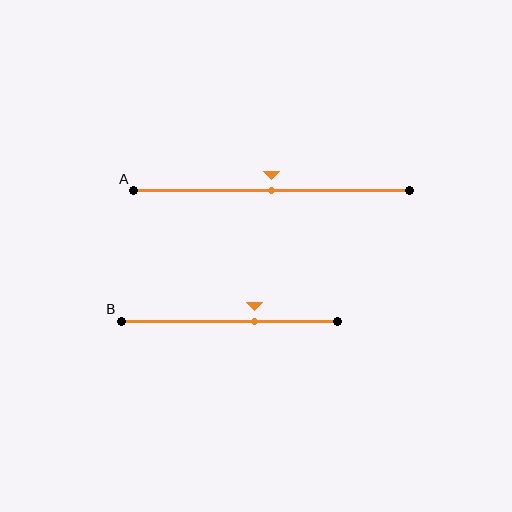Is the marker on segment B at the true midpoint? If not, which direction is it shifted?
No, the marker on segment B is shifted to the right by about 12% of the segment length.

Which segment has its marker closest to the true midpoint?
Segment A has its marker closest to the true midpoint.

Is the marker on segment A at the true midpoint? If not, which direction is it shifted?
Yes, the marker on segment A is at the true midpoint.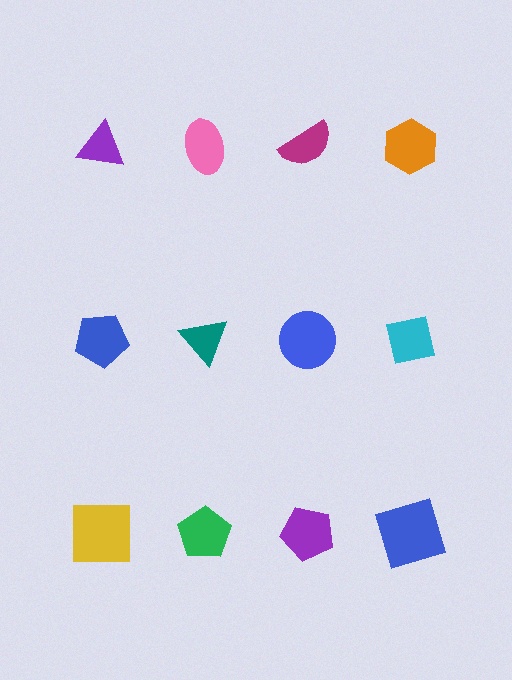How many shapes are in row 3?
4 shapes.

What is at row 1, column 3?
A magenta semicircle.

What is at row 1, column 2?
A pink ellipse.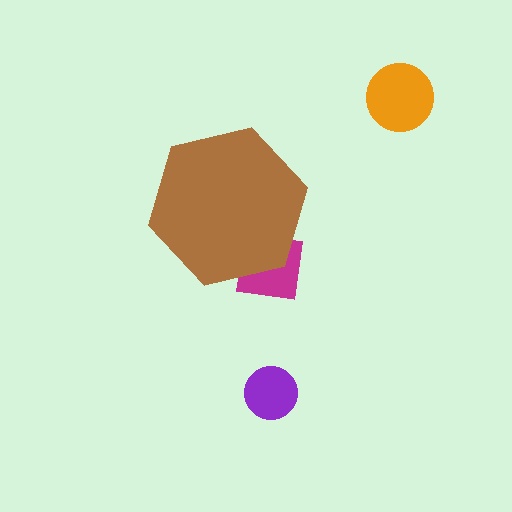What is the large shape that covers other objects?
A brown hexagon.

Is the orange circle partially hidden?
No, the orange circle is fully visible.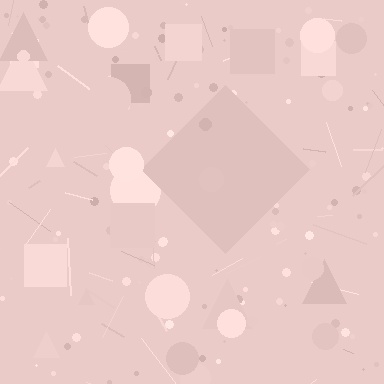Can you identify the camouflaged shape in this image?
The camouflaged shape is a diamond.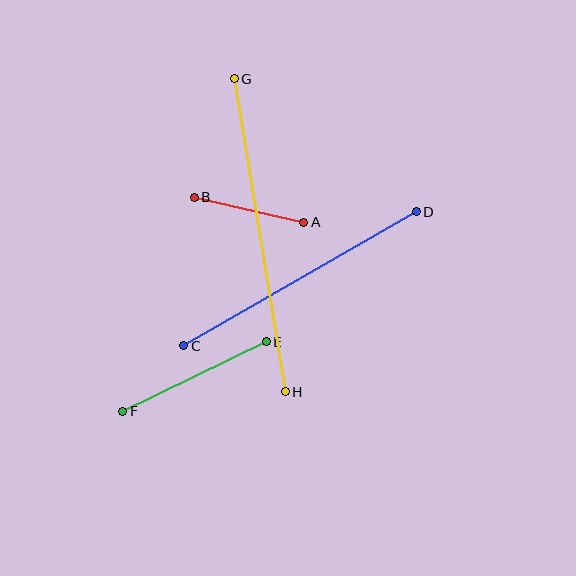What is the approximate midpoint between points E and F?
The midpoint is at approximately (194, 377) pixels.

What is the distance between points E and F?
The distance is approximately 159 pixels.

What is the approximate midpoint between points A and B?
The midpoint is at approximately (249, 210) pixels.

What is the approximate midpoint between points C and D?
The midpoint is at approximately (300, 279) pixels.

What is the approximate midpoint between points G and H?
The midpoint is at approximately (260, 235) pixels.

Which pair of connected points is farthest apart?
Points G and H are farthest apart.